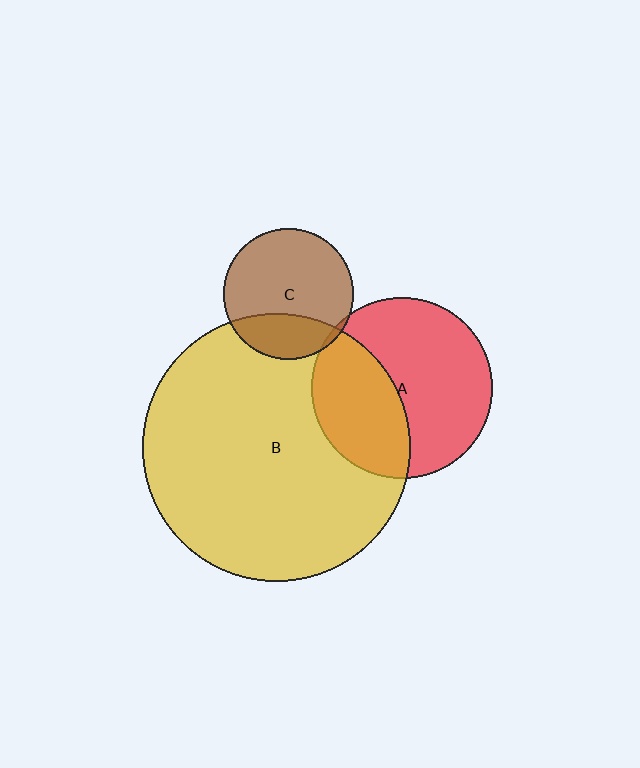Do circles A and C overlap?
Yes.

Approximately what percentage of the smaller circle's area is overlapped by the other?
Approximately 5%.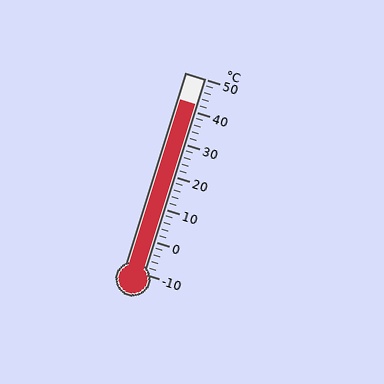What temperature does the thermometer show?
The thermometer shows approximately 42°C.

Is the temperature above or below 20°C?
The temperature is above 20°C.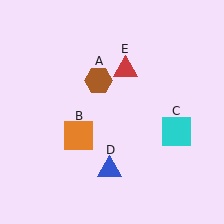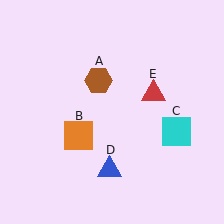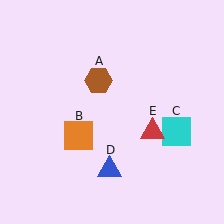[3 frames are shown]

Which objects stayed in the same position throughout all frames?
Brown hexagon (object A) and orange square (object B) and cyan square (object C) and blue triangle (object D) remained stationary.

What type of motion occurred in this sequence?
The red triangle (object E) rotated clockwise around the center of the scene.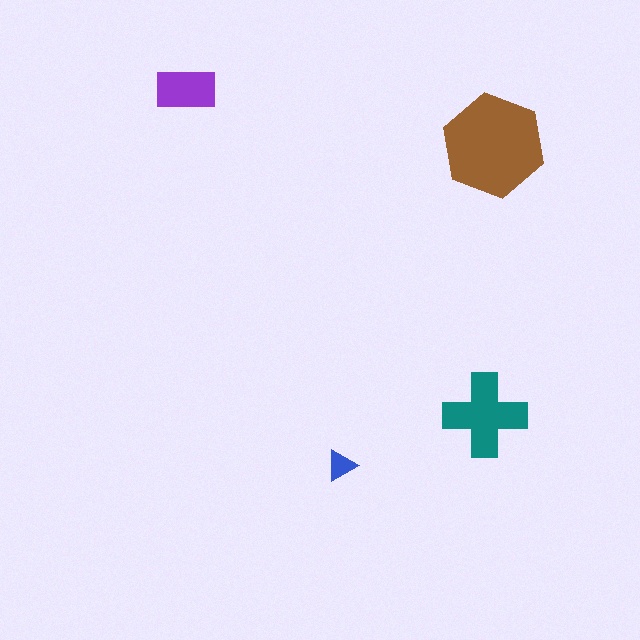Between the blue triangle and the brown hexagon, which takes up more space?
The brown hexagon.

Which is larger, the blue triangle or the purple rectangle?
The purple rectangle.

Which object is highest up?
The purple rectangle is topmost.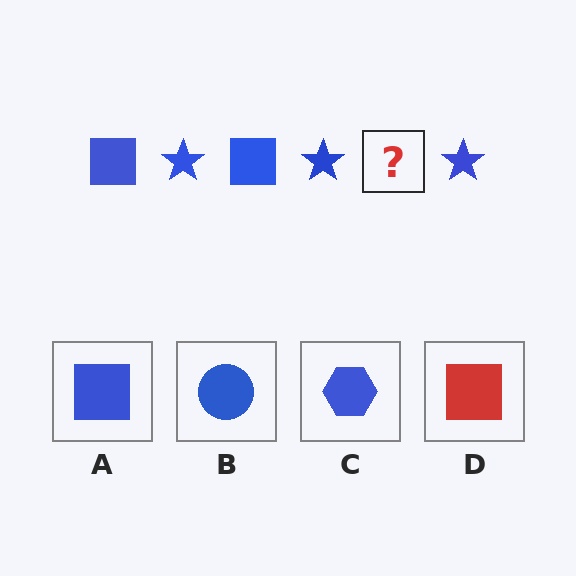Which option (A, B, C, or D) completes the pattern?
A.